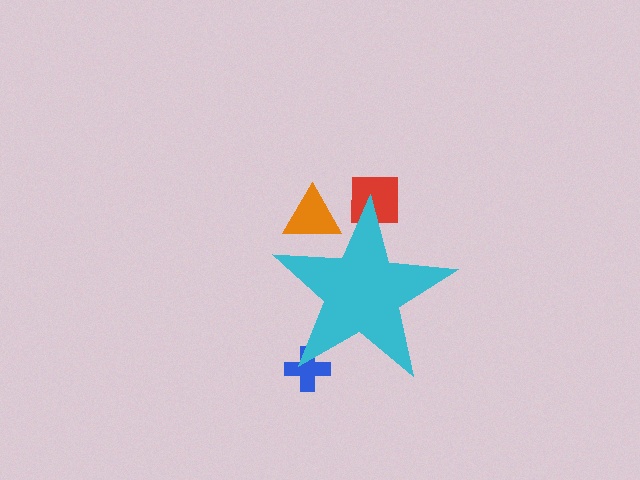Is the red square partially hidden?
Yes, the red square is partially hidden behind the cyan star.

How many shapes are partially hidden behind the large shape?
3 shapes are partially hidden.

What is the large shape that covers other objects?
A cyan star.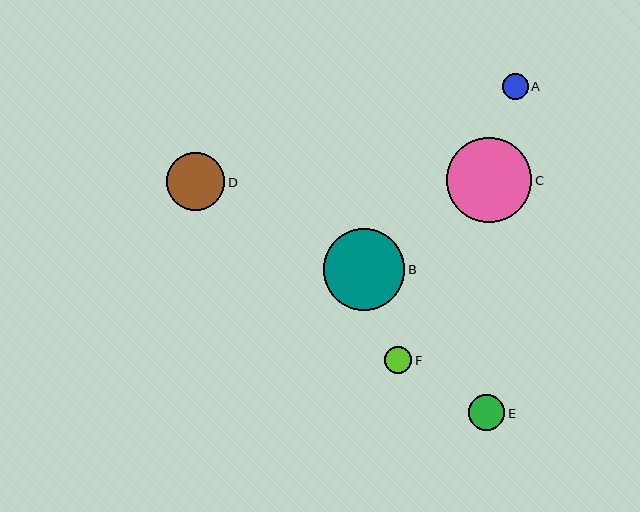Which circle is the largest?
Circle C is the largest with a size of approximately 85 pixels.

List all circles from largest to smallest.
From largest to smallest: C, B, D, E, F, A.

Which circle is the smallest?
Circle A is the smallest with a size of approximately 26 pixels.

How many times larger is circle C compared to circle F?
Circle C is approximately 3.1 times the size of circle F.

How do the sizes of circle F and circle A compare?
Circle F and circle A are approximately the same size.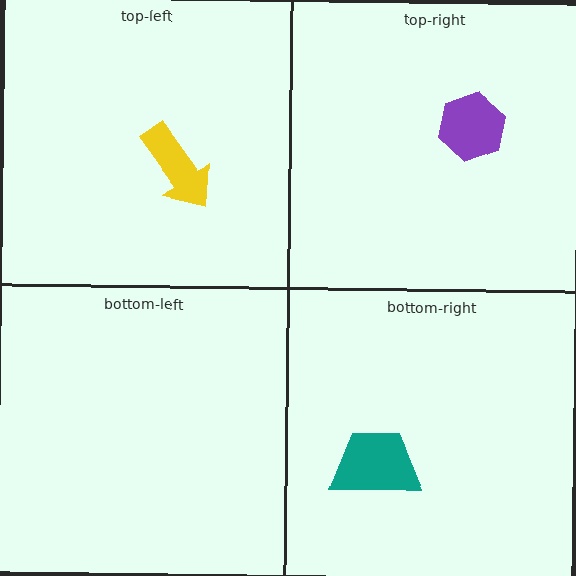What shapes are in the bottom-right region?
The teal trapezoid.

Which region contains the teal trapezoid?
The bottom-right region.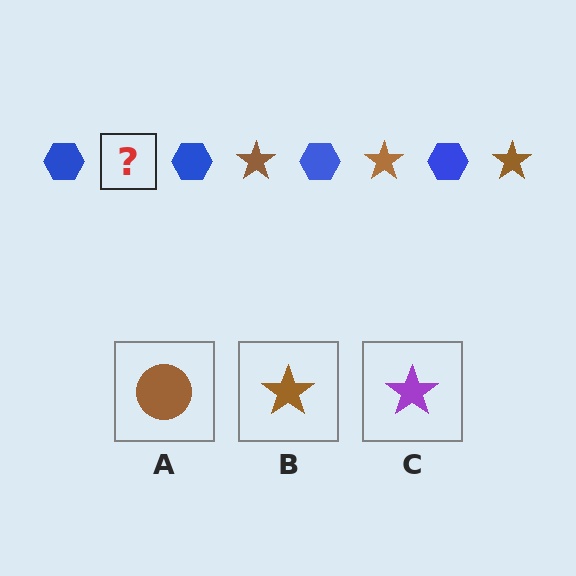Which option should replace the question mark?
Option B.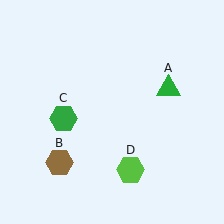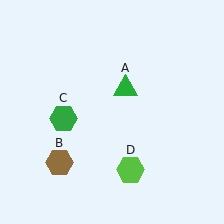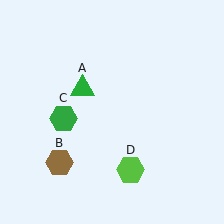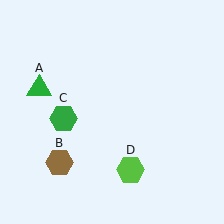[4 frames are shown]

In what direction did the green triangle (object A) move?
The green triangle (object A) moved left.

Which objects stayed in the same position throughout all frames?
Brown hexagon (object B) and green hexagon (object C) and lime hexagon (object D) remained stationary.